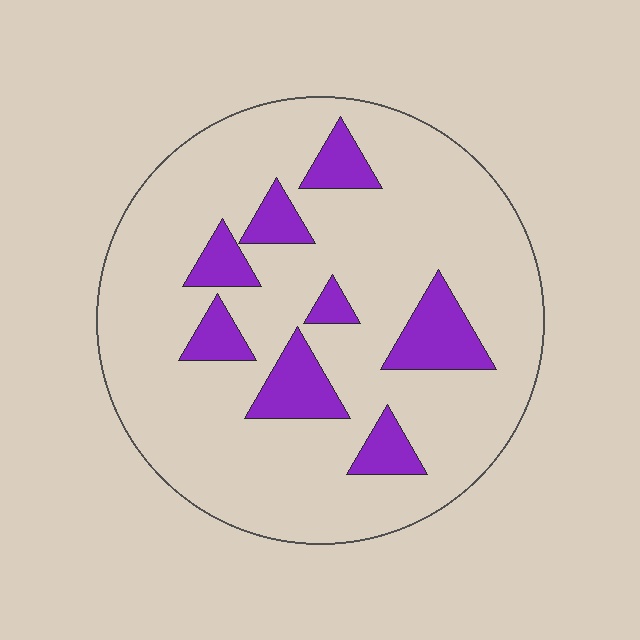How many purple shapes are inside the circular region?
8.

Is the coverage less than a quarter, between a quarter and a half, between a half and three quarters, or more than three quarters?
Less than a quarter.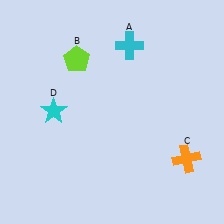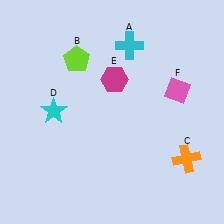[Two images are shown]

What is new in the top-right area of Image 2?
A magenta hexagon (E) was added in the top-right area of Image 2.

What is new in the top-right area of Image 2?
A pink diamond (F) was added in the top-right area of Image 2.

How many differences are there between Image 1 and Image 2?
There are 2 differences between the two images.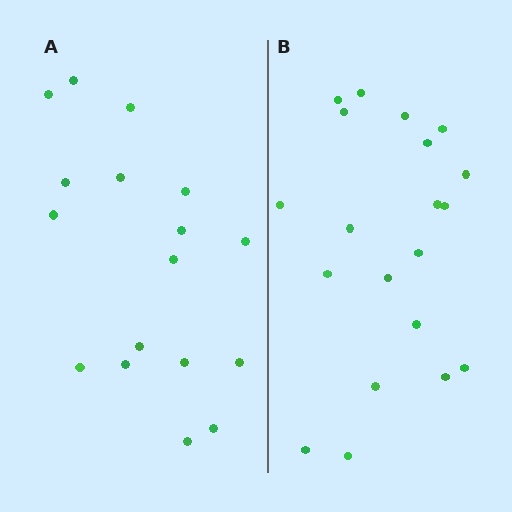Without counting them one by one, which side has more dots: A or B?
Region B (the right region) has more dots.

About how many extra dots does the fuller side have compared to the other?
Region B has just a few more — roughly 2 or 3 more dots than region A.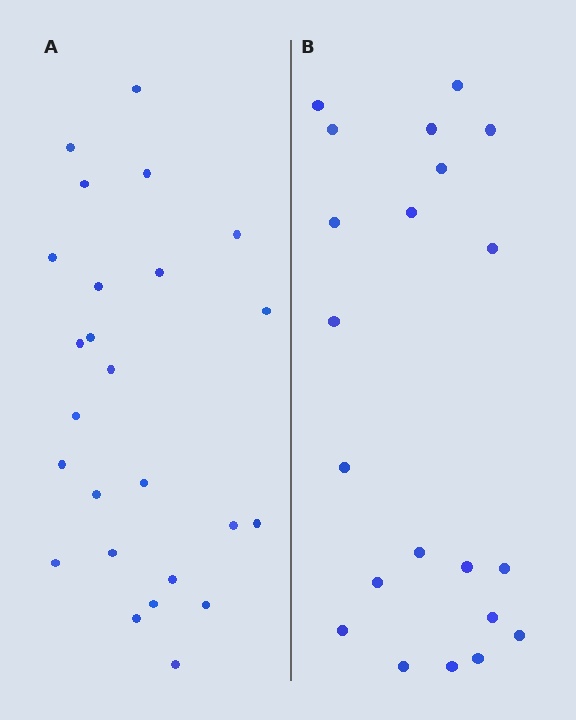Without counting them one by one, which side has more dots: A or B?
Region A (the left region) has more dots.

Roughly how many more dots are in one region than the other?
Region A has about 4 more dots than region B.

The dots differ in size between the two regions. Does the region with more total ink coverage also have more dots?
No. Region B has more total ink coverage because its dots are larger, but region A actually contains more individual dots. Total area can be misleading — the number of items is what matters here.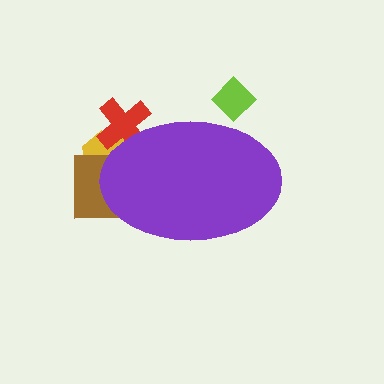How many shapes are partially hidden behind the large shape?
4 shapes are partially hidden.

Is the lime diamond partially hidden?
Yes, the lime diamond is partially hidden behind the purple ellipse.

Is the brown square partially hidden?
Yes, the brown square is partially hidden behind the purple ellipse.